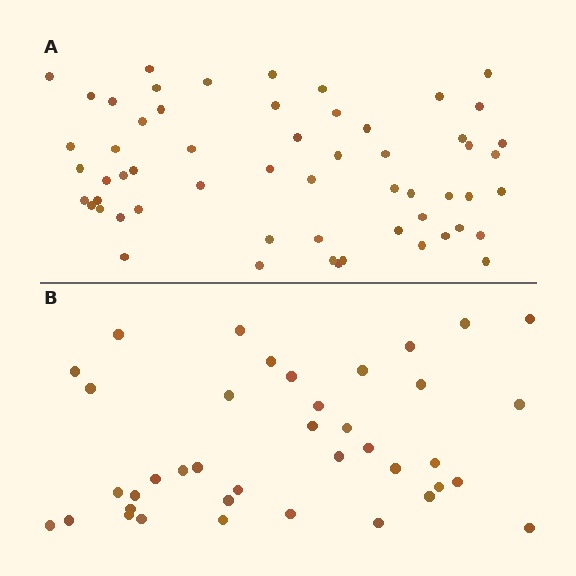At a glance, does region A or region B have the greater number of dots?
Region A (the top region) has more dots.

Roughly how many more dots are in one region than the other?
Region A has approximately 20 more dots than region B.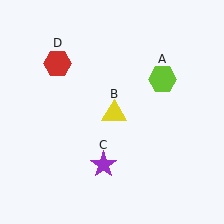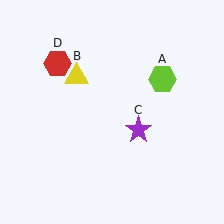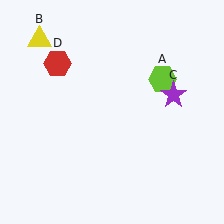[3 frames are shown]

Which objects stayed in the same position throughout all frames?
Lime hexagon (object A) and red hexagon (object D) remained stationary.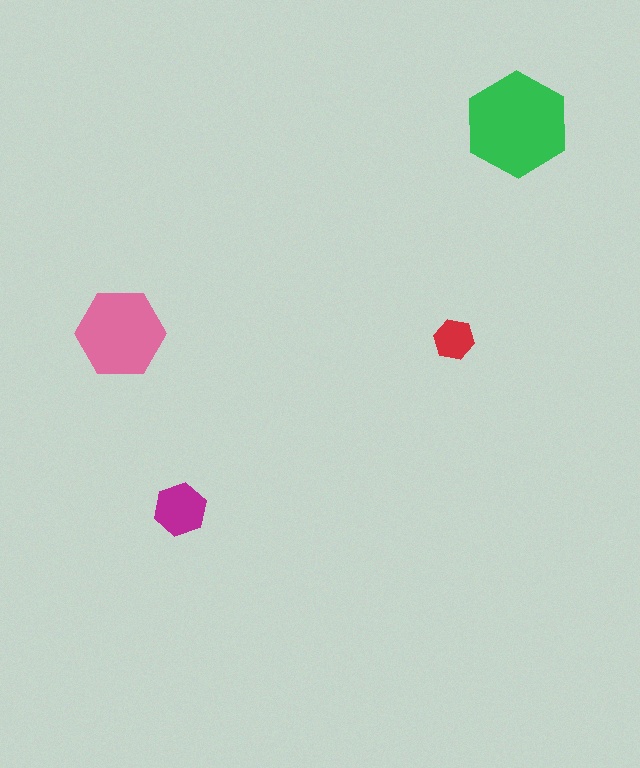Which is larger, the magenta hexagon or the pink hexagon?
The pink one.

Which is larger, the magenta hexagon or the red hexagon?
The magenta one.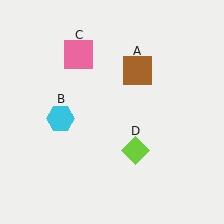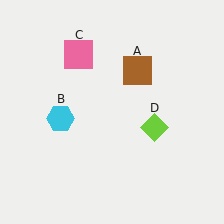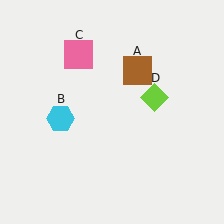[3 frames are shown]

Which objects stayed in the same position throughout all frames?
Brown square (object A) and cyan hexagon (object B) and pink square (object C) remained stationary.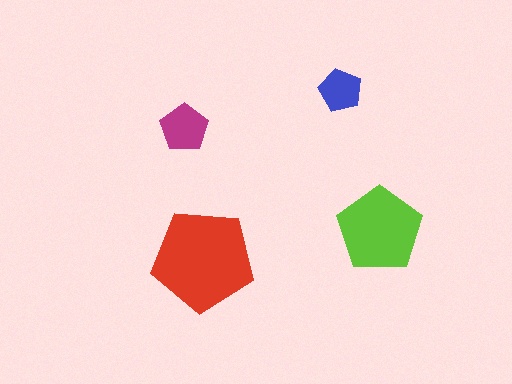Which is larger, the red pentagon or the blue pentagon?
The red one.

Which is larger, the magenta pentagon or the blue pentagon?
The magenta one.